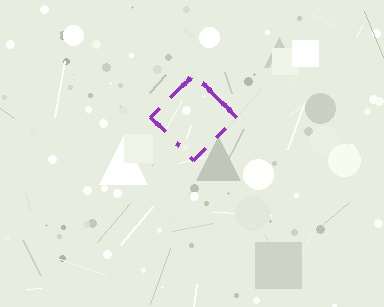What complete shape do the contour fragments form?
The contour fragments form a diamond.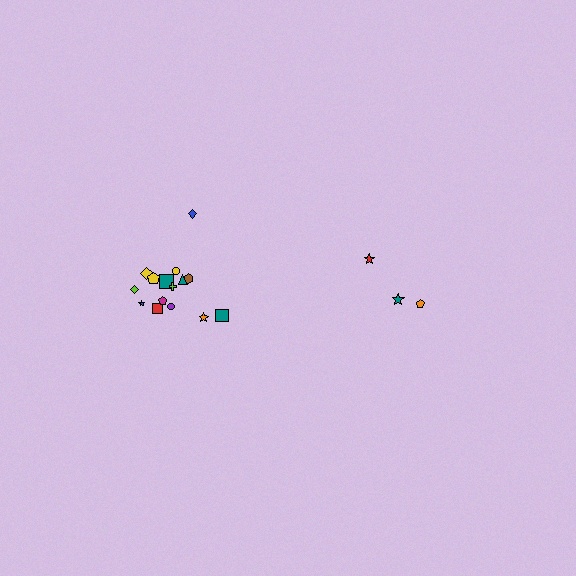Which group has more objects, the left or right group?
The left group.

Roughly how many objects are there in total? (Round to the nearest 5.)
Roughly 20 objects in total.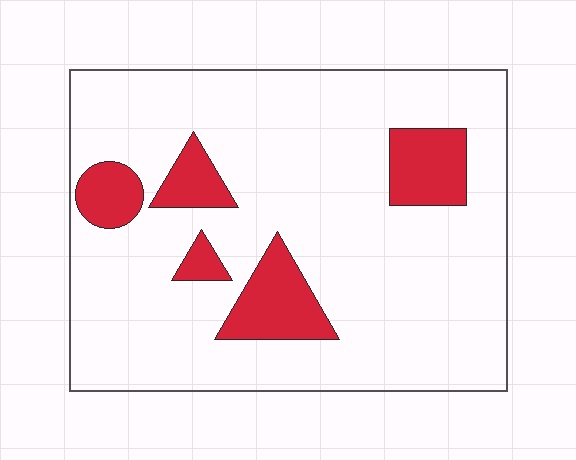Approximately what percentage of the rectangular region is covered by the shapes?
Approximately 15%.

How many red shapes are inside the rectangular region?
5.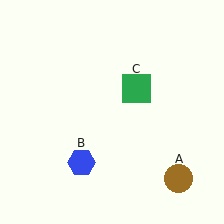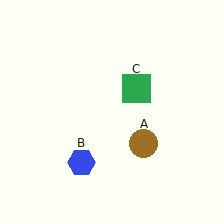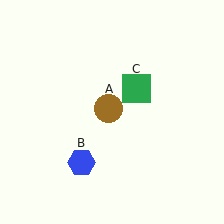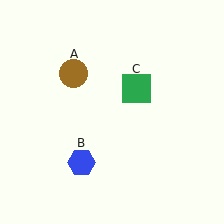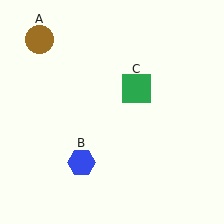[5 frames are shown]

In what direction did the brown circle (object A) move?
The brown circle (object A) moved up and to the left.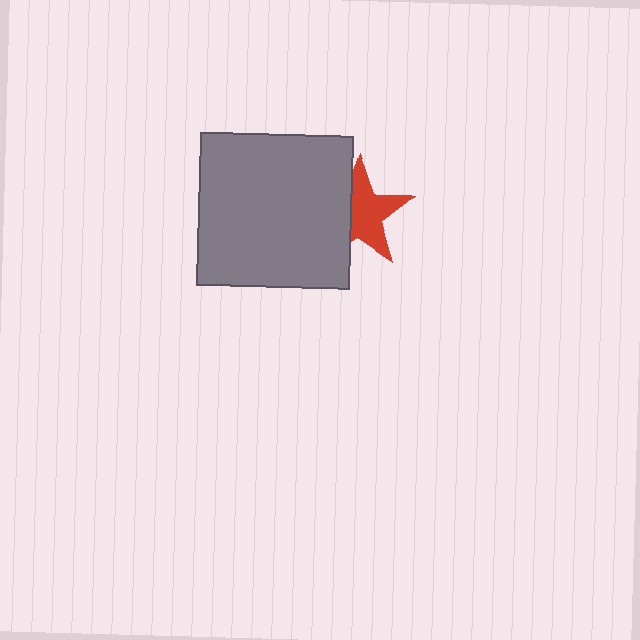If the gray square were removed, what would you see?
You would see the complete red star.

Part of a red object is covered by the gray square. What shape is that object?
It is a star.